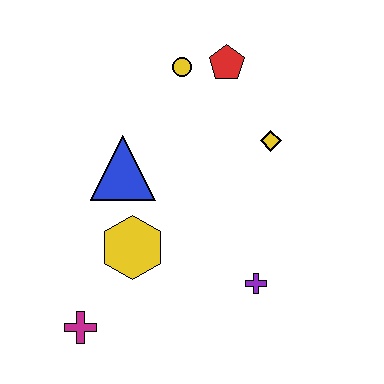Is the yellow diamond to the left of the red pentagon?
No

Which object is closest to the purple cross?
The yellow hexagon is closest to the purple cross.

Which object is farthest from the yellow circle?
The magenta cross is farthest from the yellow circle.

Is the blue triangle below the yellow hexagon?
No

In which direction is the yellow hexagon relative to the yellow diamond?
The yellow hexagon is to the left of the yellow diamond.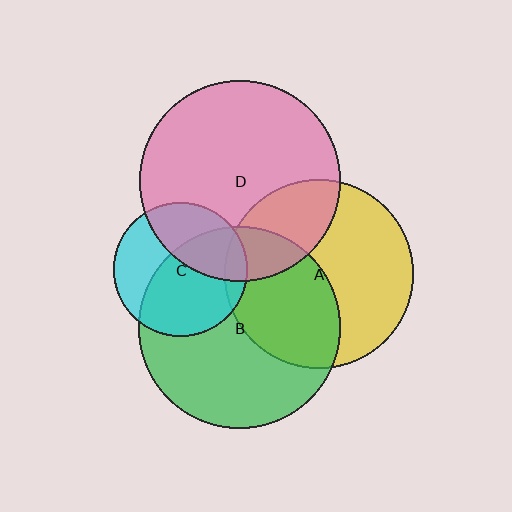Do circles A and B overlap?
Yes.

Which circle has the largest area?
Circle B (green).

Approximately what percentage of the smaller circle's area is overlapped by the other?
Approximately 45%.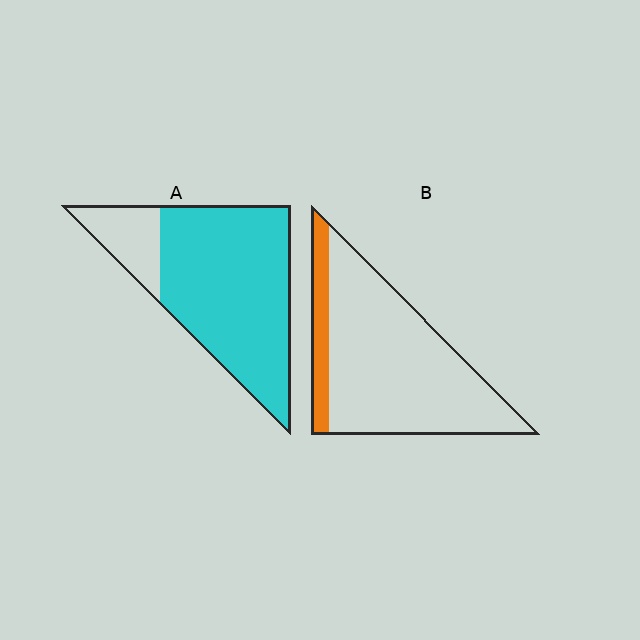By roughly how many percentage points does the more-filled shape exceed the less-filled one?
By roughly 65 percentage points (A over B).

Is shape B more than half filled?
No.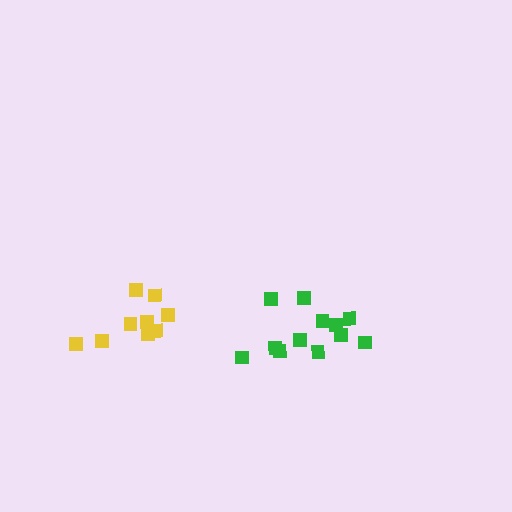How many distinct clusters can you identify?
There are 2 distinct clusters.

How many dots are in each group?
Group 1: 9 dots, Group 2: 12 dots (21 total).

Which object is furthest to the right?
The green cluster is rightmost.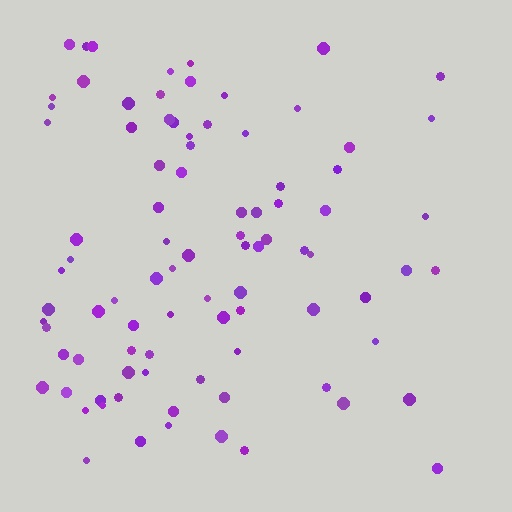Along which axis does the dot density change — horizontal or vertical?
Horizontal.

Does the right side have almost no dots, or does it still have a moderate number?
Still a moderate number, just noticeably fewer than the left.